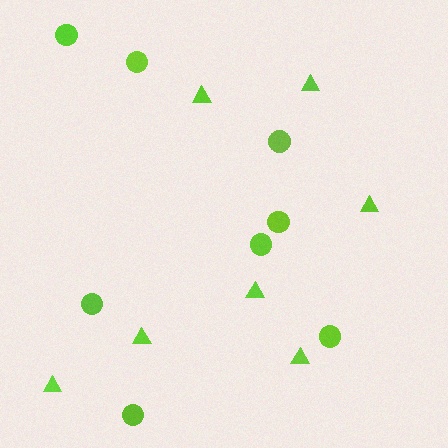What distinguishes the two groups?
There are 2 groups: one group of triangles (7) and one group of circles (8).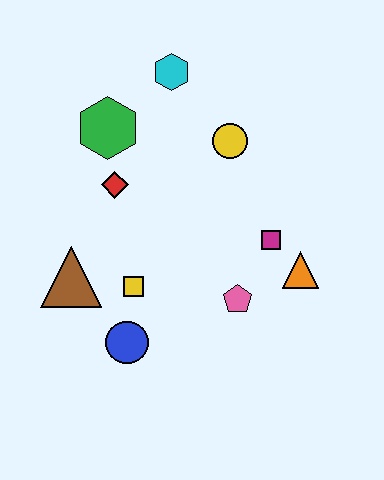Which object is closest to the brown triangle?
The yellow square is closest to the brown triangle.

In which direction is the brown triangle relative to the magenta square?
The brown triangle is to the left of the magenta square.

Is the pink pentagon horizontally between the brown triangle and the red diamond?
No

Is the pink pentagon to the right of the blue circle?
Yes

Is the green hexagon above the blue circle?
Yes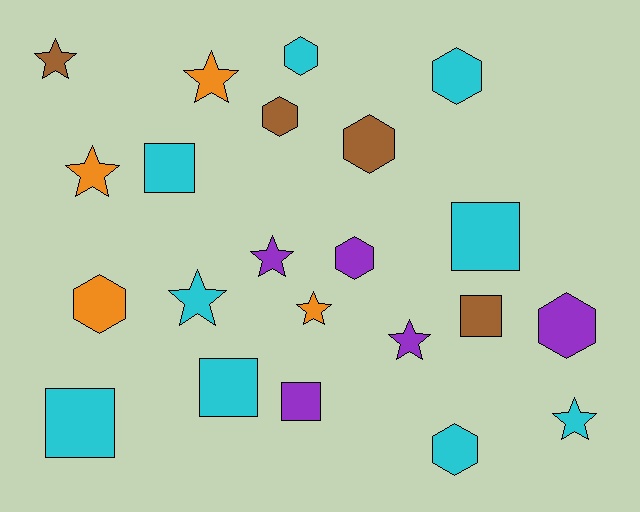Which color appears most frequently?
Cyan, with 9 objects.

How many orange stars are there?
There are 3 orange stars.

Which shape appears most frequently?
Star, with 8 objects.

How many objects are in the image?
There are 22 objects.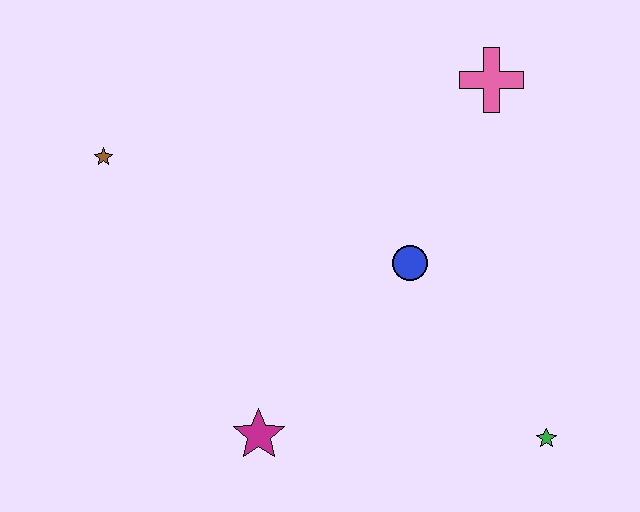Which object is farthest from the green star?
The brown star is farthest from the green star.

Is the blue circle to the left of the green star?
Yes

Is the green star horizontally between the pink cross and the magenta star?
No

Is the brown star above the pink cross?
No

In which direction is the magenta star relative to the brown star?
The magenta star is below the brown star.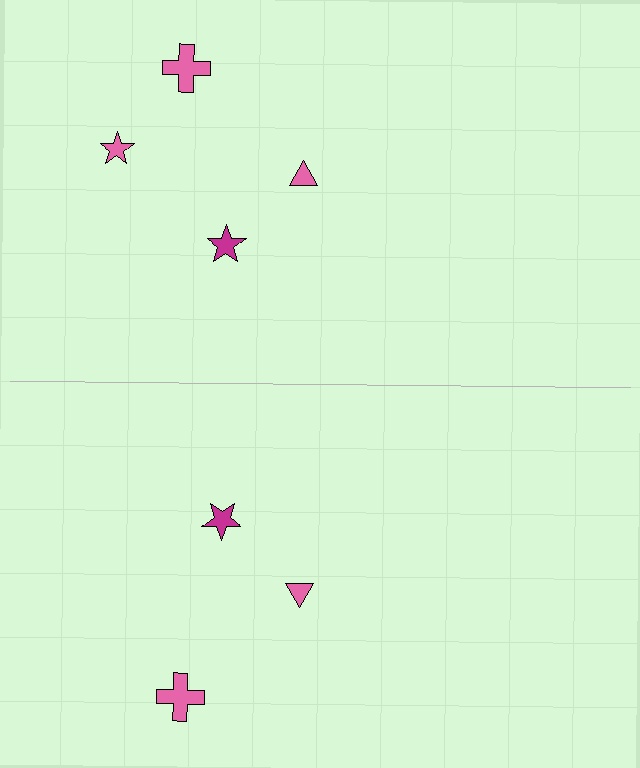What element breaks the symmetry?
A pink star is missing from the bottom side.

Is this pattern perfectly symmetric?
No, the pattern is not perfectly symmetric. A pink star is missing from the bottom side.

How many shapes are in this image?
There are 7 shapes in this image.